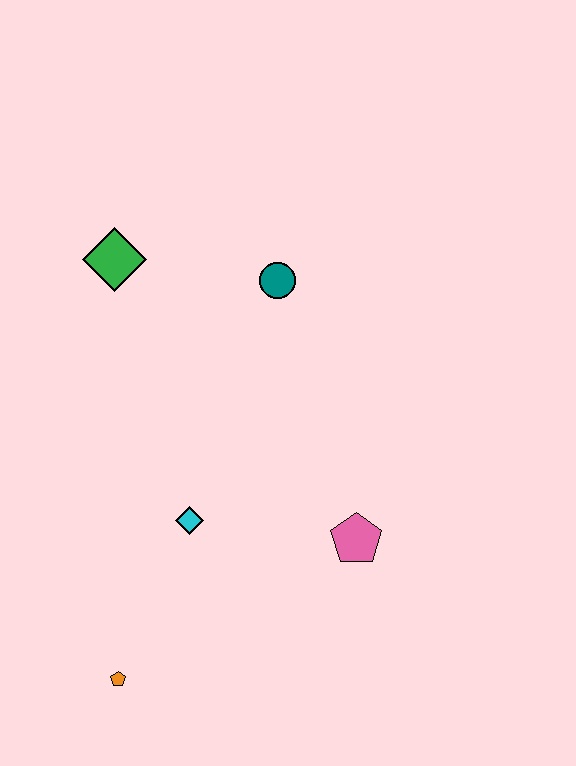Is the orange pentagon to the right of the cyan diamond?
No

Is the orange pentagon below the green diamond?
Yes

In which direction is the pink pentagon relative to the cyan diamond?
The pink pentagon is to the right of the cyan diamond.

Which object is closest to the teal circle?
The green diamond is closest to the teal circle.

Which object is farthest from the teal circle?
The orange pentagon is farthest from the teal circle.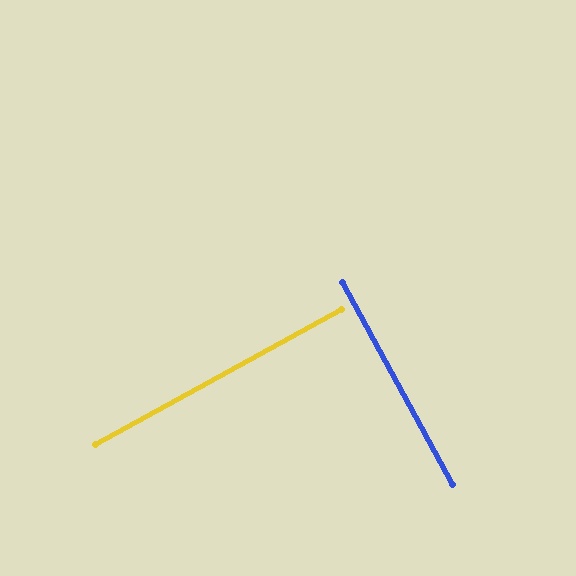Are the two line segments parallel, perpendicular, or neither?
Perpendicular — they meet at approximately 90°.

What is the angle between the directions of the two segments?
Approximately 90 degrees.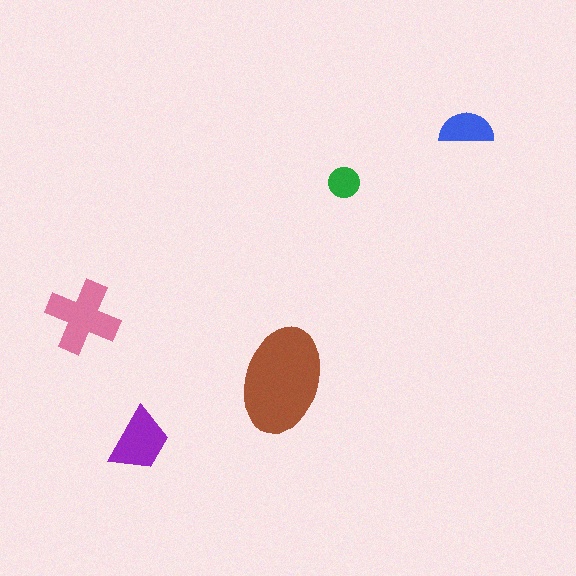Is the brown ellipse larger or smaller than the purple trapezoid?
Larger.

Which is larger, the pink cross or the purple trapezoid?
The pink cross.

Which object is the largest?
The brown ellipse.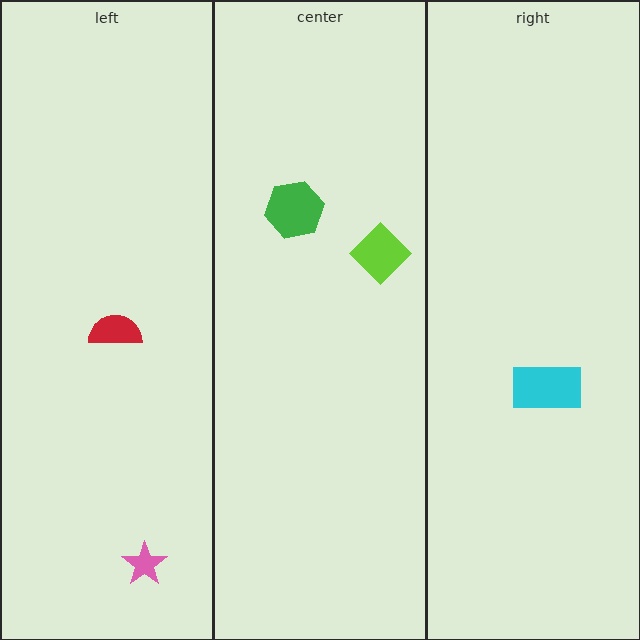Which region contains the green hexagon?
The center region.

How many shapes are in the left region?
2.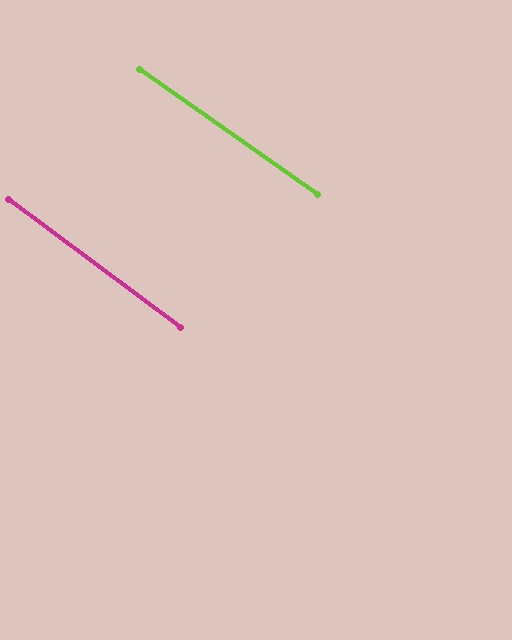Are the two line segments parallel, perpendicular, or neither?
Parallel — their directions differ by only 1.4°.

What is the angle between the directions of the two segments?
Approximately 1 degree.